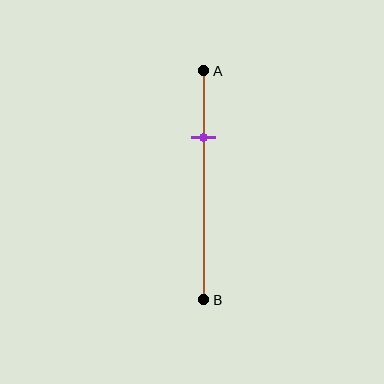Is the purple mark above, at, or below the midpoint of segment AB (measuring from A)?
The purple mark is above the midpoint of segment AB.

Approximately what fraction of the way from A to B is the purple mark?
The purple mark is approximately 30% of the way from A to B.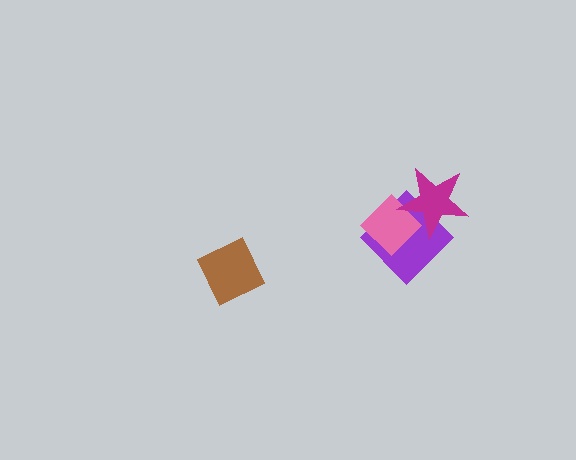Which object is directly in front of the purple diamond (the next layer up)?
The pink diamond is directly in front of the purple diamond.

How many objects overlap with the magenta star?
2 objects overlap with the magenta star.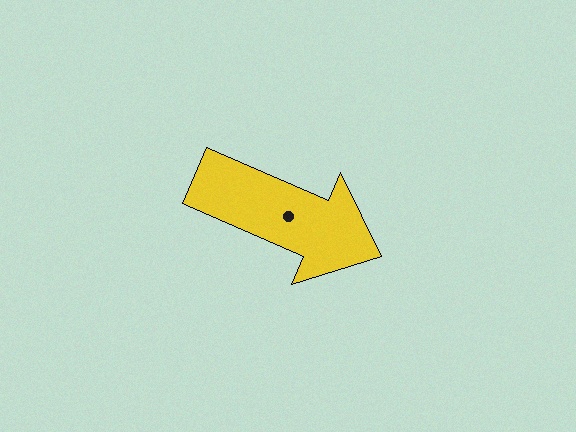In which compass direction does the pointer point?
Southeast.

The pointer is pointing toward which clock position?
Roughly 4 o'clock.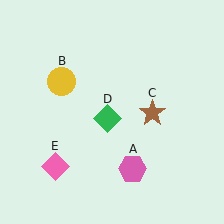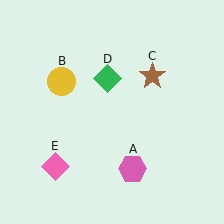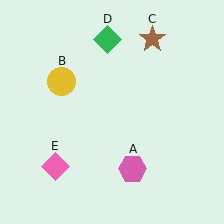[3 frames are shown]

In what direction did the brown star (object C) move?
The brown star (object C) moved up.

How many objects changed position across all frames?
2 objects changed position: brown star (object C), green diamond (object D).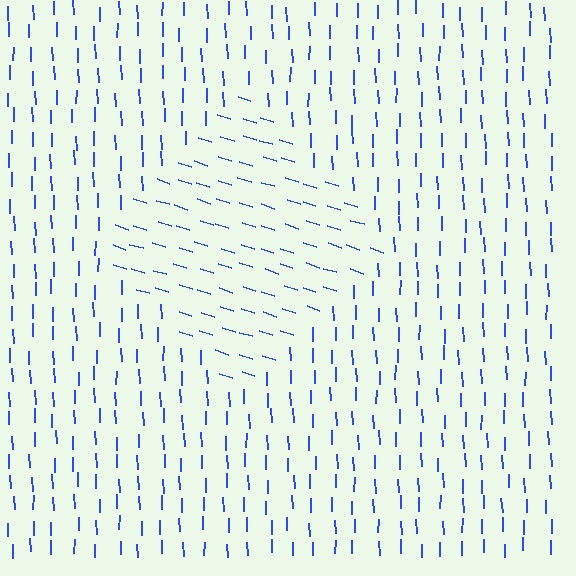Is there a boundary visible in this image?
Yes, there is a texture boundary formed by a change in line orientation.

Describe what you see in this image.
The image is filled with small blue line segments. A diamond region in the image has lines oriented differently from the surrounding lines, creating a visible texture boundary.